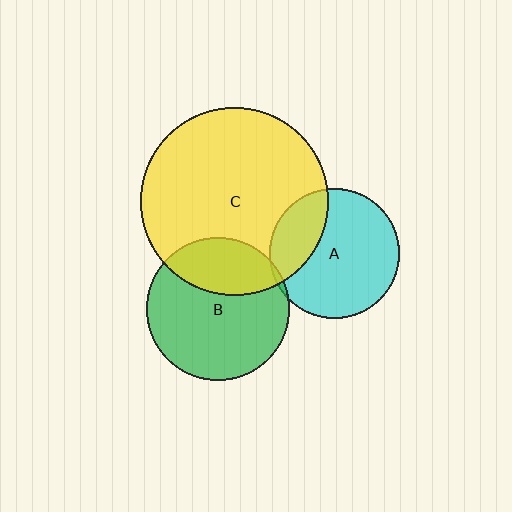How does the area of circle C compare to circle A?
Approximately 2.1 times.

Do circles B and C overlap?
Yes.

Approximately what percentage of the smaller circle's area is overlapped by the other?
Approximately 30%.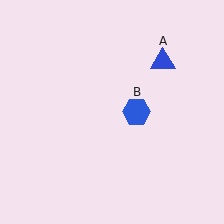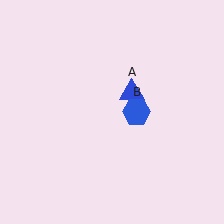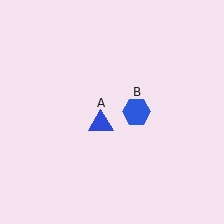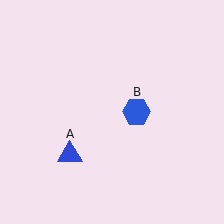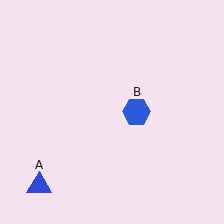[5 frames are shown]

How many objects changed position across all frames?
1 object changed position: blue triangle (object A).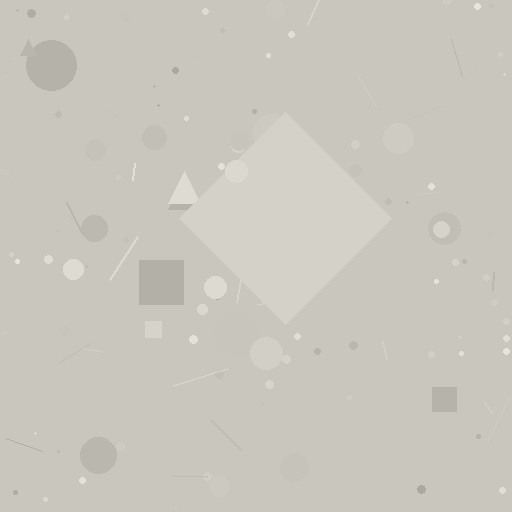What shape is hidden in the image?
A diamond is hidden in the image.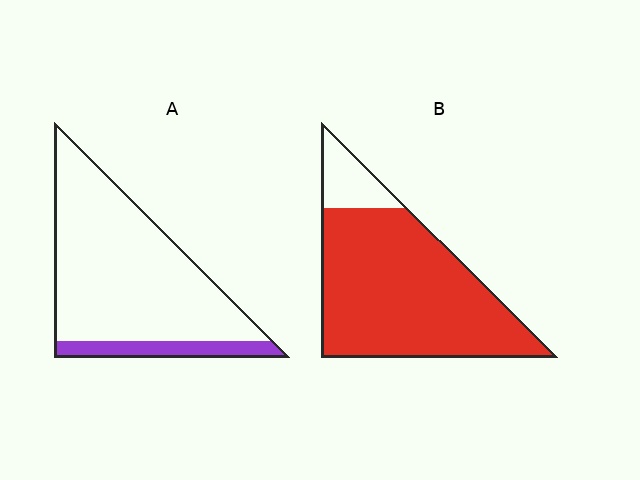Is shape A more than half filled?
No.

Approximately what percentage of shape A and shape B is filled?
A is approximately 15% and B is approximately 85%.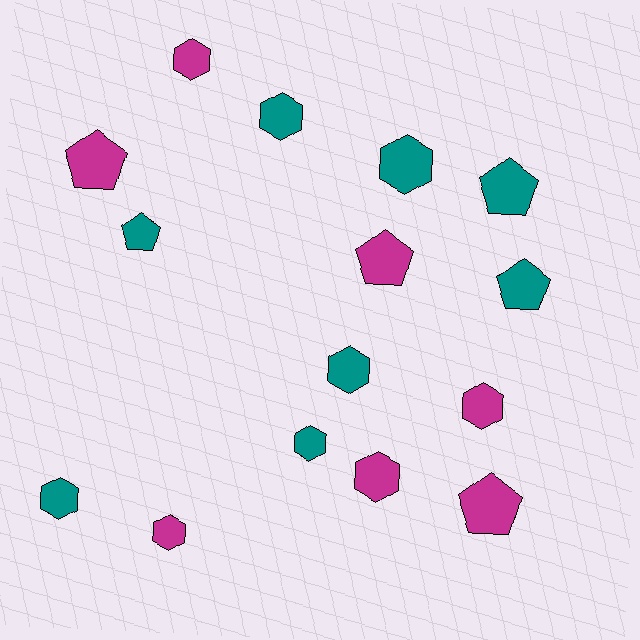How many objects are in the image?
There are 15 objects.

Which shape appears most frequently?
Hexagon, with 9 objects.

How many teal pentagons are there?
There are 3 teal pentagons.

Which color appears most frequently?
Teal, with 8 objects.